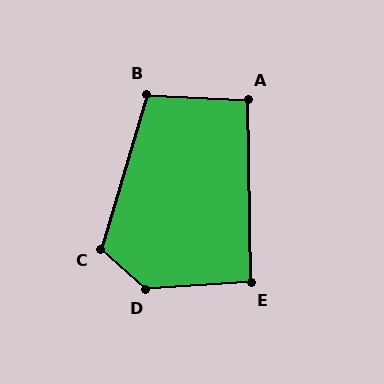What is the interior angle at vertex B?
Approximately 103 degrees (obtuse).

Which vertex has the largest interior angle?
D, at approximately 134 degrees.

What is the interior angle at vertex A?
Approximately 94 degrees (approximately right).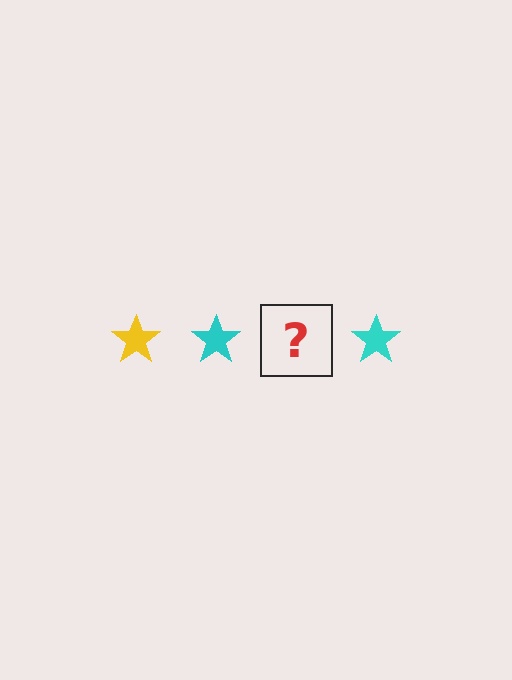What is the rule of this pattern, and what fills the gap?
The rule is that the pattern cycles through yellow, cyan stars. The gap should be filled with a yellow star.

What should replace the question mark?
The question mark should be replaced with a yellow star.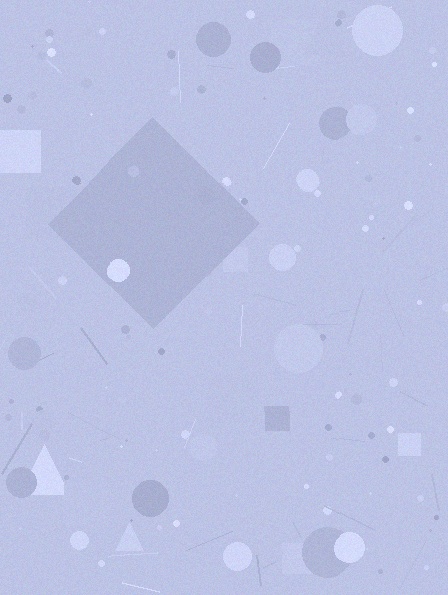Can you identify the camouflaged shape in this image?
The camouflaged shape is a diamond.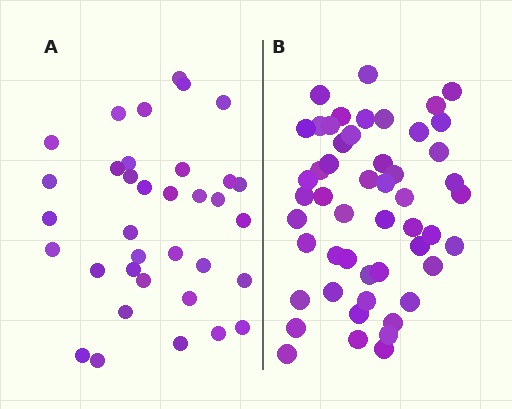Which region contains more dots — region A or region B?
Region B (the right region) has more dots.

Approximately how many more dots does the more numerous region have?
Region B has approximately 15 more dots than region A.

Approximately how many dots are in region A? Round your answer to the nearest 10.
About 40 dots. (The exact count is 35, which rounds to 40.)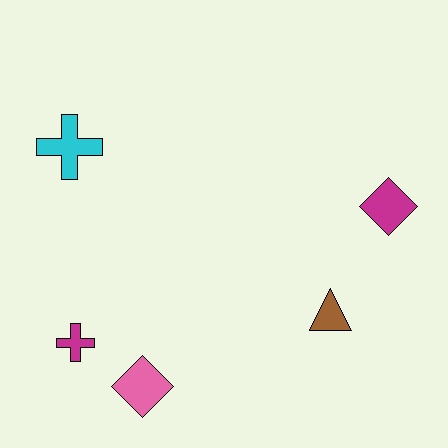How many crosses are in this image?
There are 2 crosses.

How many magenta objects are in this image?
There are 2 magenta objects.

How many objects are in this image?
There are 5 objects.